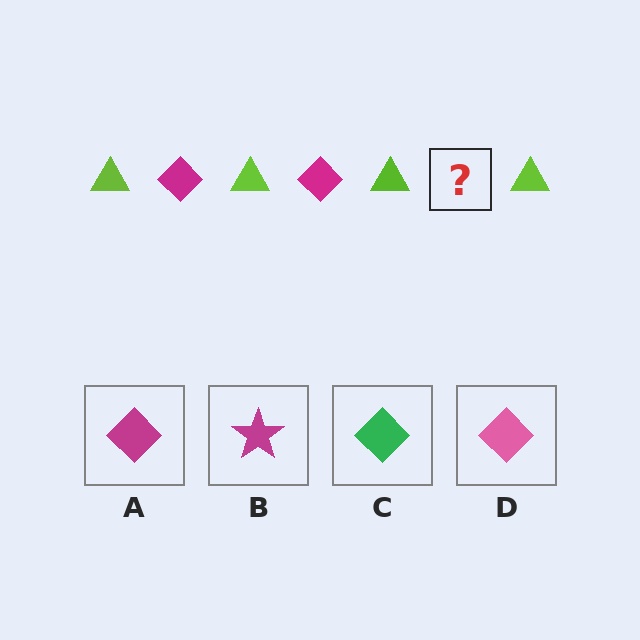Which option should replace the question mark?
Option A.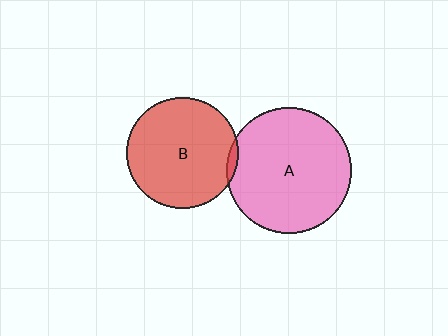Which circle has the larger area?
Circle A (pink).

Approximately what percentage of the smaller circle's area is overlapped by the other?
Approximately 5%.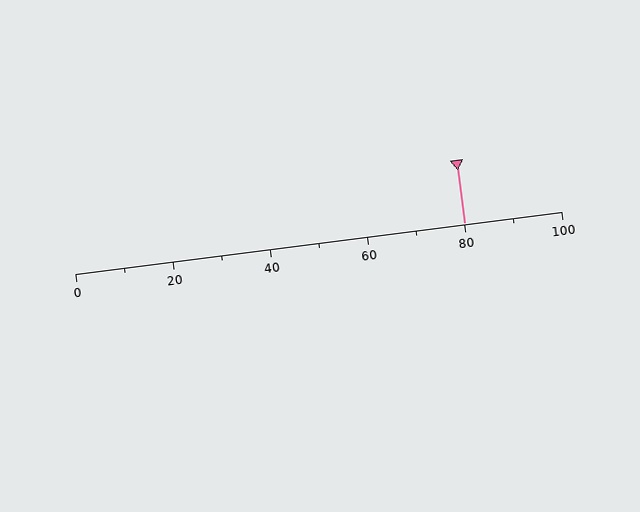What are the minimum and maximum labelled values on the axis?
The axis runs from 0 to 100.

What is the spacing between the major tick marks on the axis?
The major ticks are spaced 20 apart.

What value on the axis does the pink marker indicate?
The marker indicates approximately 80.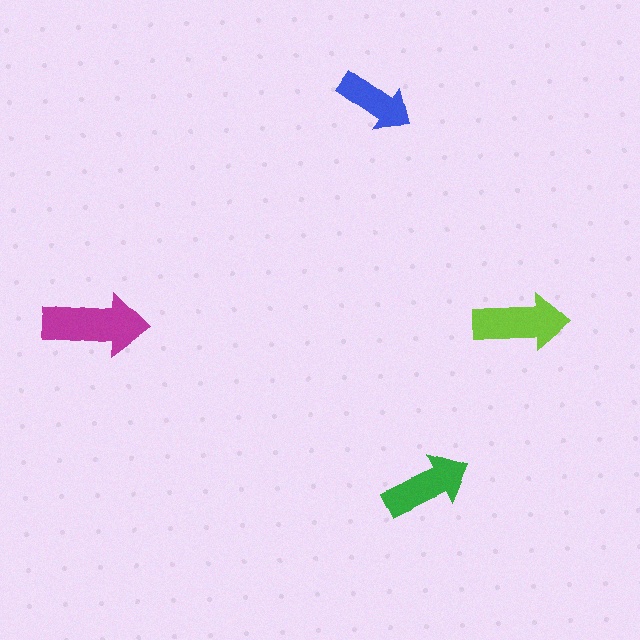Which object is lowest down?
The green arrow is bottommost.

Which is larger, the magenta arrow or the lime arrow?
The magenta one.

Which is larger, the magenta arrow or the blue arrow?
The magenta one.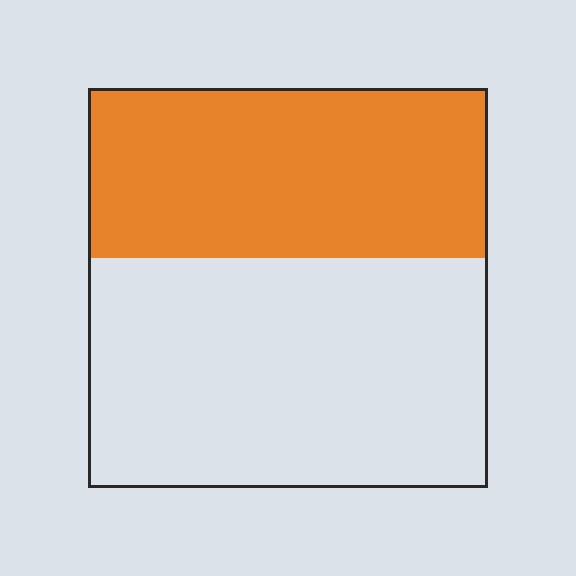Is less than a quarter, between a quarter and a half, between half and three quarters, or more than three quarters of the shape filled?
Between a quarter and a half.